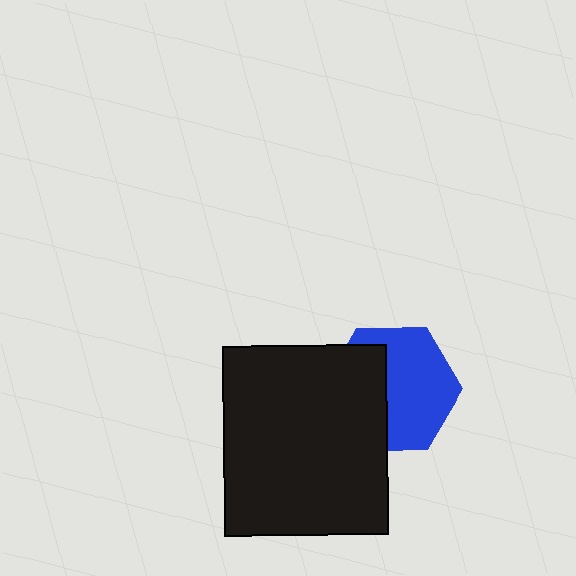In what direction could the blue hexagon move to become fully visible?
The blue hexagon could move right. That would shift it out from behind the black rectangle entirely.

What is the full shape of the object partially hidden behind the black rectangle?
The partially hidden object is a blue hexagon.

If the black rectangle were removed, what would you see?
You would see the complete blue hexagon.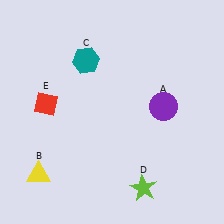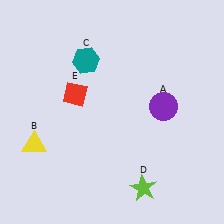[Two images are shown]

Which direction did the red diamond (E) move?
The red diamond (E) moved right.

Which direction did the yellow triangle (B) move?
The yellow triangle (B) moved up.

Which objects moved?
The objects that moved are: the yellow triangle (B), the red diamond (E).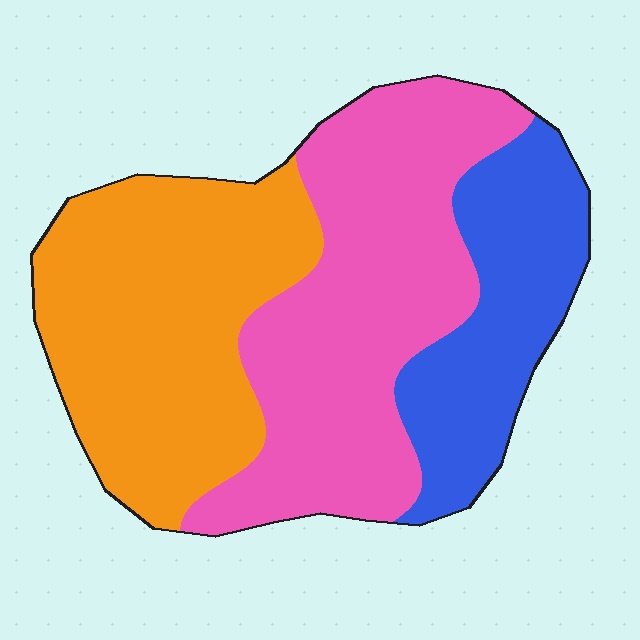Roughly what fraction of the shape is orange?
Orange takes up about three eighths (3/8) of the shape.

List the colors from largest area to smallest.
From largest to smallest: pink, orange, blue.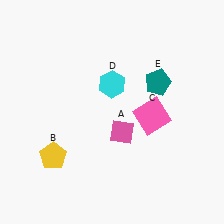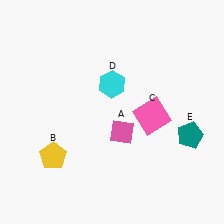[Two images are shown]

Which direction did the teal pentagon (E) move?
The teal pentagon (E) moved down.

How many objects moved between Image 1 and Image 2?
1 object moved between the two images.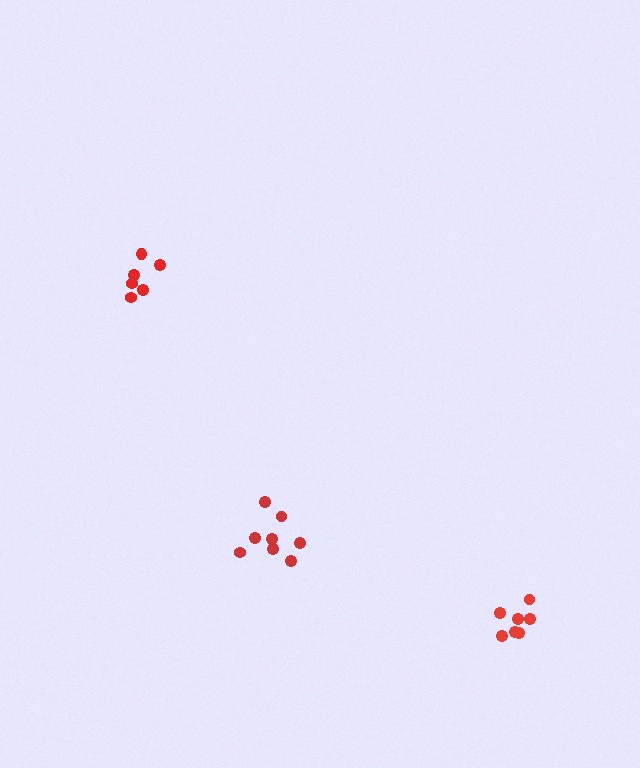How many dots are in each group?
Group 1: 6 dots, Group 2: 7 dots, Group 3: 8 dots (21 total).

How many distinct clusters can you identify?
There are 3 distinct clusters.